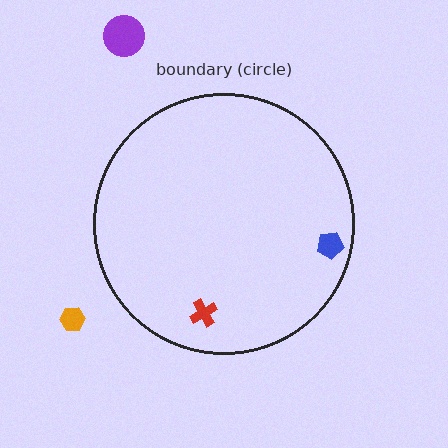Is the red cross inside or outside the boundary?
Inside.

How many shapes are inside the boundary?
2 inside, 2 outside.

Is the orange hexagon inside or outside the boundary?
Outside.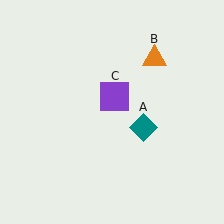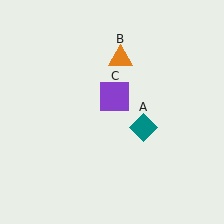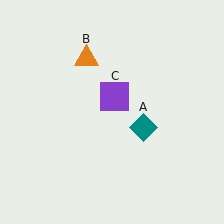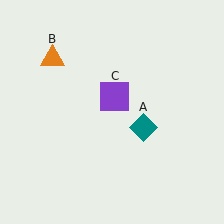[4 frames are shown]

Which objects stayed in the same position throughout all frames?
Teal diamond (object A) and purple square (object C) remained stationary.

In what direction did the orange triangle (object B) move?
The orange triangle (object B) moved left.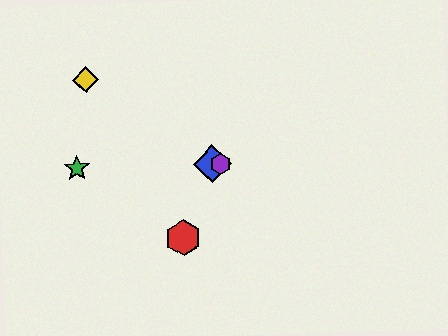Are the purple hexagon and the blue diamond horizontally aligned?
Yes, both are at y≈164.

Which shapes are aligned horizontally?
The blue diamond, the green star, the purple hexagon are aligned horizontally.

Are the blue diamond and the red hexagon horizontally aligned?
No, the blue diamond is at y≈164 and the red hexagon is at y≈238.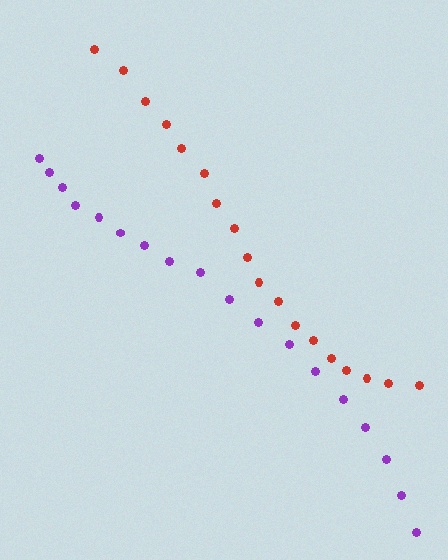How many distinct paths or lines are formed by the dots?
There are 2 distinct paths.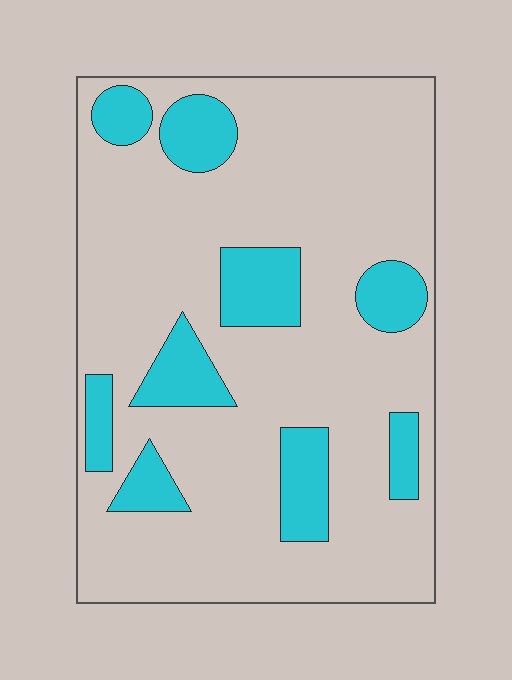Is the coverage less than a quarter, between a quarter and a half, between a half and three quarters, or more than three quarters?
Less than a quarter.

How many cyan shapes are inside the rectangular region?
9.